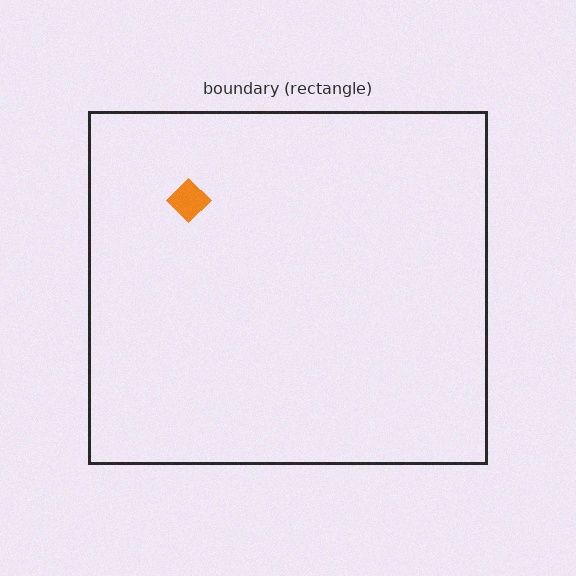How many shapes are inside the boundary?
1 inside, 0 outside.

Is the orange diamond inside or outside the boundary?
Inside.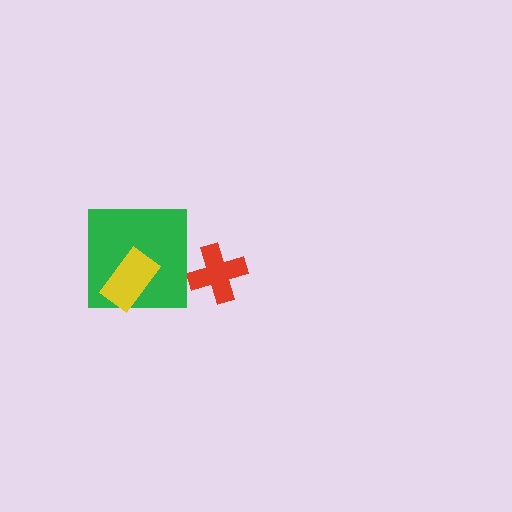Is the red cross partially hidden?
No, no other shape covers it.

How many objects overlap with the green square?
1 object overlaps with the green square.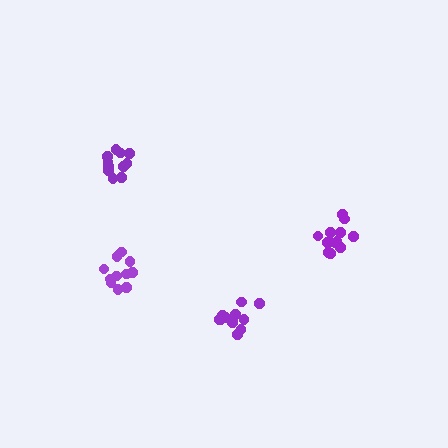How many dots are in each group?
Group 1: 11 dots, Group 2: 11 dots, Group 3: 11 dots, Group 4: 13 dots (46 total).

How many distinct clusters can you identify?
There are 4 distinct clusters.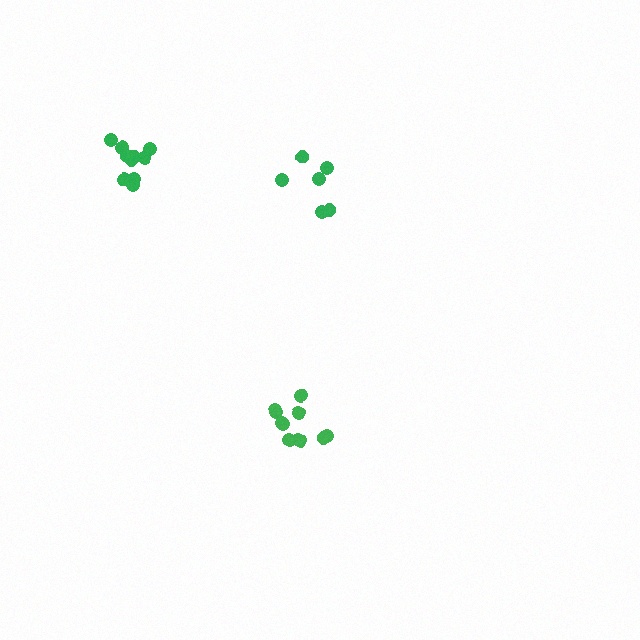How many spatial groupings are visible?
There are 3 spatial groupings.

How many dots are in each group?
Group 1: 6 dots, Group 2: 10 dots, Group 3: 11 dots (27 total).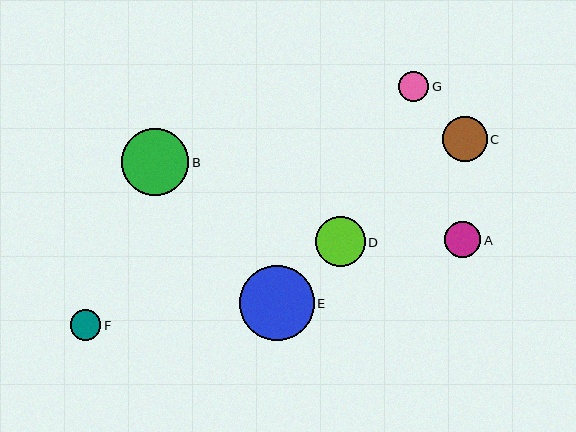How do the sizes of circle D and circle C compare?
Circle D and circle C are approximately the same size.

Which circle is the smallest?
Circle G is the smallest with a size of approximately 30 pixels.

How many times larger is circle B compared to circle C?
Circle B is approximately 1.5 times the size of circle C.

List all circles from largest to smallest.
From largest to smallest: E, B, D, C, A, F, G.